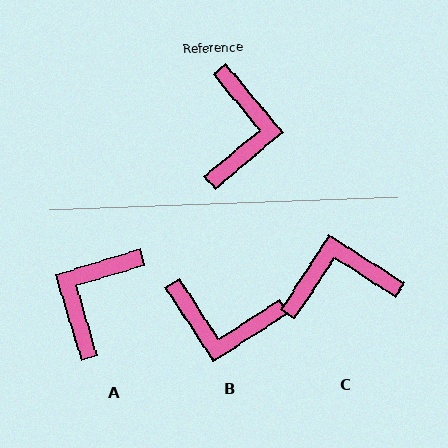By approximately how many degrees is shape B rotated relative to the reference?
Approximately 97 degrees clockwise.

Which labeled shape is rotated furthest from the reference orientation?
A, about 157 degrees away.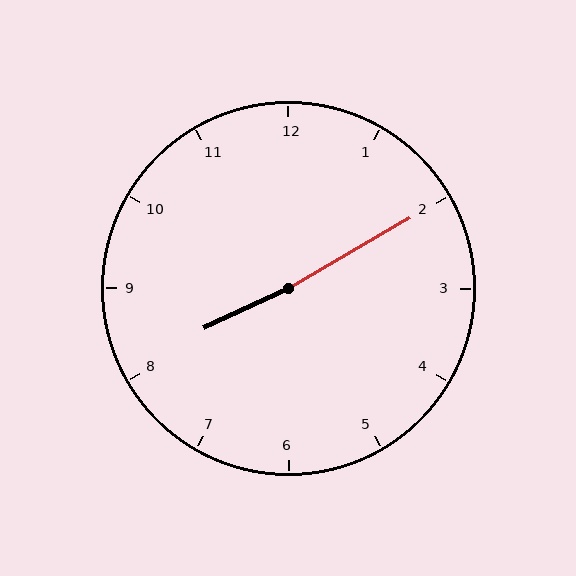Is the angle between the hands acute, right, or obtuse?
It is obtuse.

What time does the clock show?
8:10.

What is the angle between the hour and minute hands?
Approximately 175 degrees.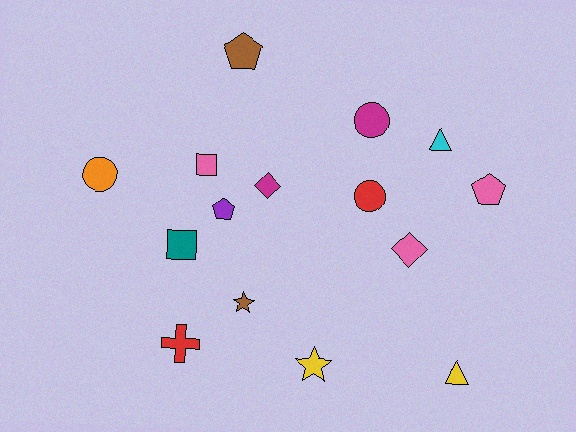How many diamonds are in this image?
There are 2 diamonds.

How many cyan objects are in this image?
There is 1 cyan object.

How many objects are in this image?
There are 15 objects.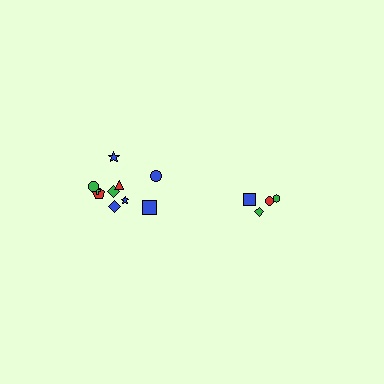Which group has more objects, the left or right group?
The left group.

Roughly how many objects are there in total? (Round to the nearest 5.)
Roughly 15 objects in total.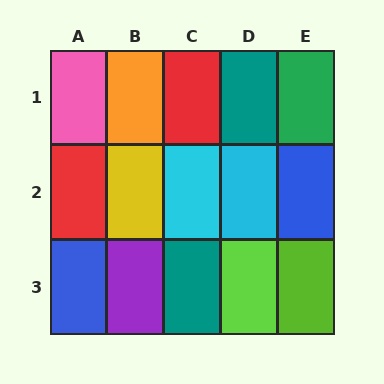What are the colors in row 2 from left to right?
Red, yellow, cyan, cyan, blue.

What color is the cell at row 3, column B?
Purple.